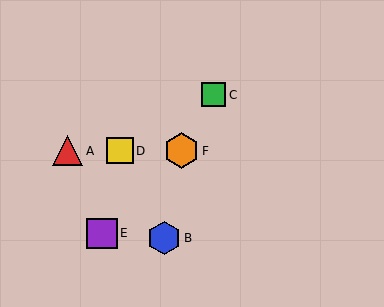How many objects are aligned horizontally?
3 objects (A, D, F) are aligned horizontally.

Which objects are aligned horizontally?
Objects A, D, F are aligned horizontally.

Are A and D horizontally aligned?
Yes, both are at y≈151.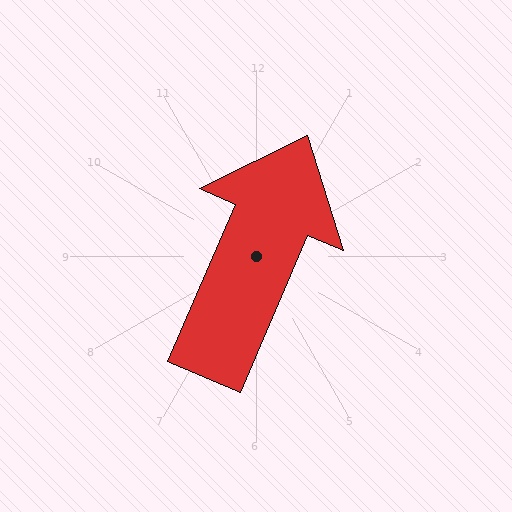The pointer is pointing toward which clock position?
Roughly 1 o'clock.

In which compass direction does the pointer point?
Northeast.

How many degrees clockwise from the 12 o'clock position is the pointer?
Approximately 23 degrees.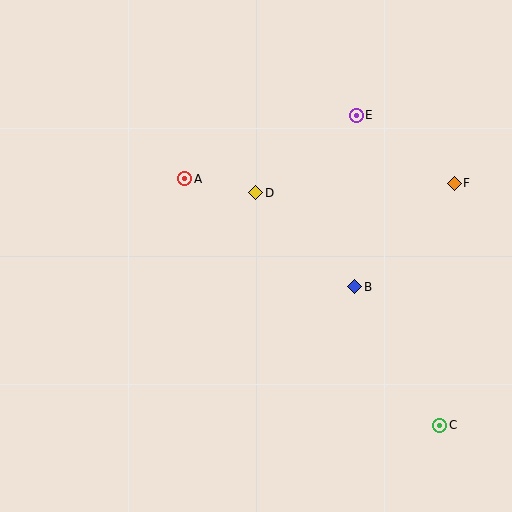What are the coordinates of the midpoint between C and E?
The midpoint between C and E is at (398, 270).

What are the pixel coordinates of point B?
Point B is at (355, 287).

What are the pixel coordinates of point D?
Point D is at (256, 193).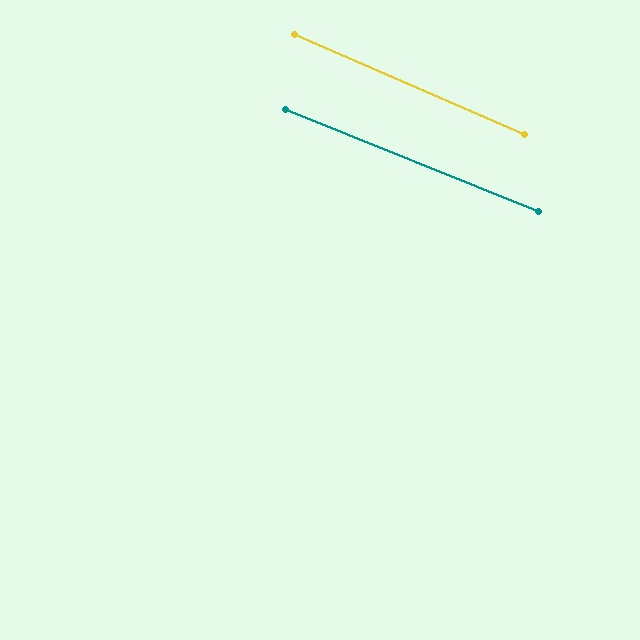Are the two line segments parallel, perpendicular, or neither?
Parallel — their directions differ by only 1.7°.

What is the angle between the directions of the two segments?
Approximately 2 degrees.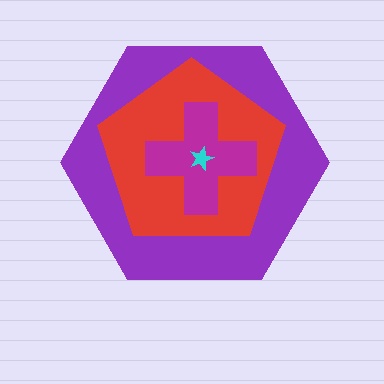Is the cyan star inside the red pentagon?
Yes.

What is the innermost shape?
The cyan star.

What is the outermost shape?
The purple hexagon.